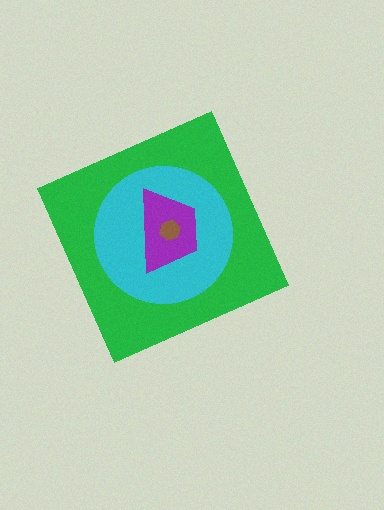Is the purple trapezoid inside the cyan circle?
Yes.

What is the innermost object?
The brown hexagon.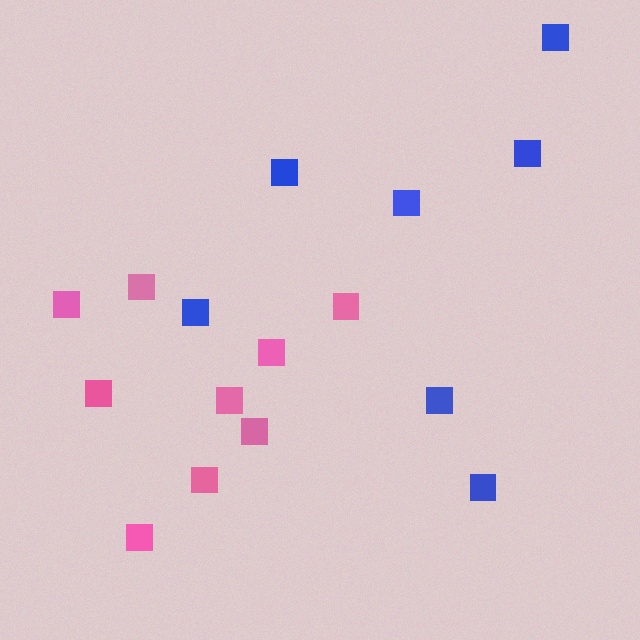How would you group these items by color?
There are 2 groups: one group of pink squares (9) and one group of blue squares (7).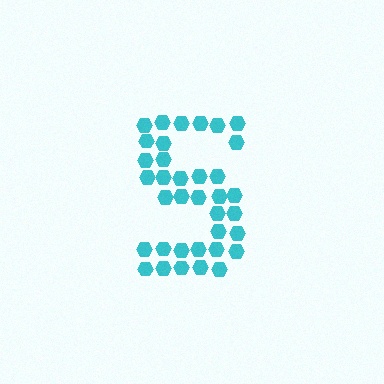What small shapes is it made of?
It is made of small hexagons.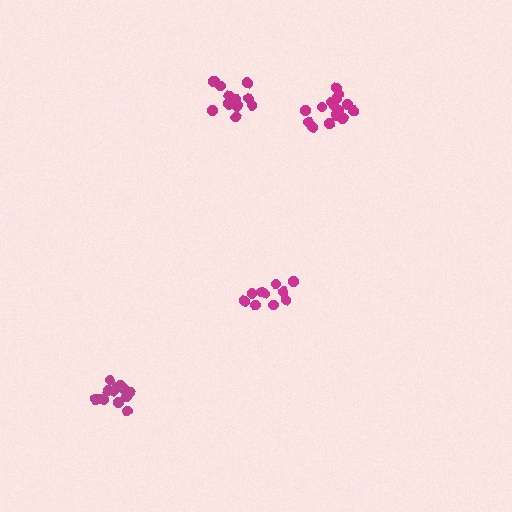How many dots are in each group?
Group 1: 10 dots, Group 2: 14 dots, Group 3: 15 dots, Group 4: 13 dots (52 total).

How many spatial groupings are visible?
There are 4 spatial groupings.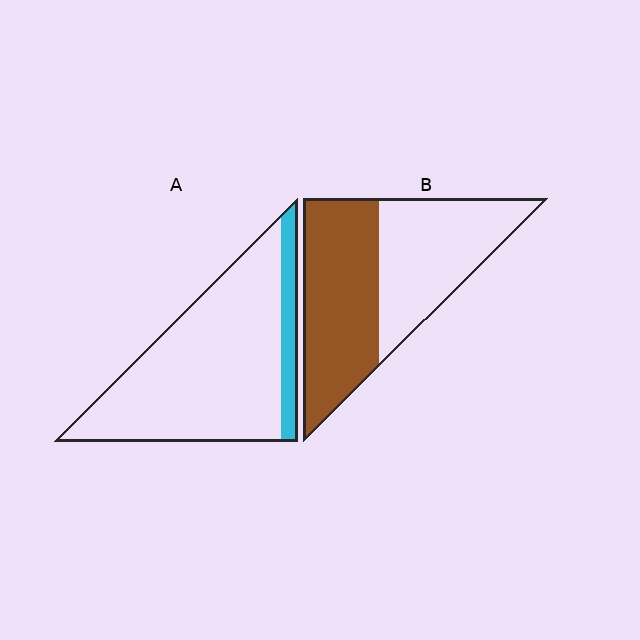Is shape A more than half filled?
No.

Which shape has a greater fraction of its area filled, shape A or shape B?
Shape B.